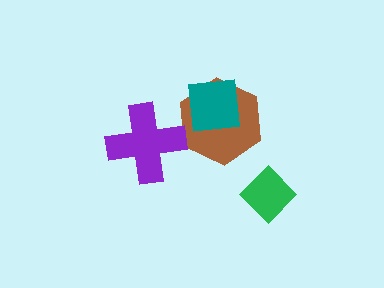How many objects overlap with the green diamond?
0 objects overlap with the green diamond.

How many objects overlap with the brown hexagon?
1 object overlaps with the brown hexagon.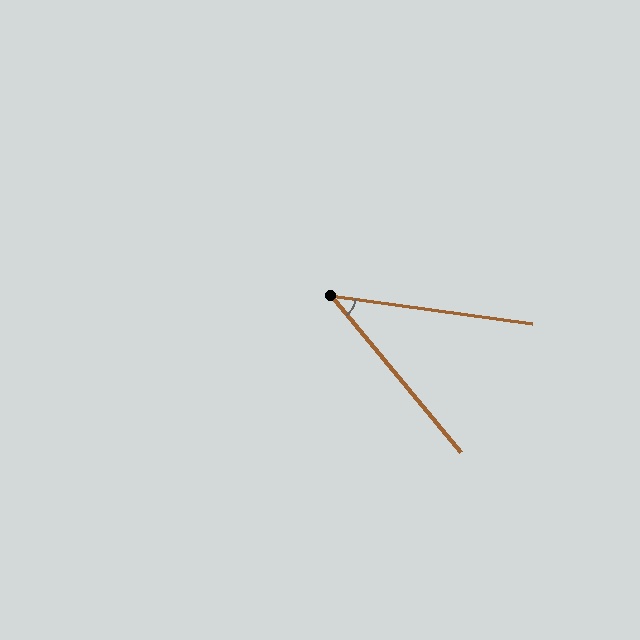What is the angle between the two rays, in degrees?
Approximately 43 degrees.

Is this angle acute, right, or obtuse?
It is acute.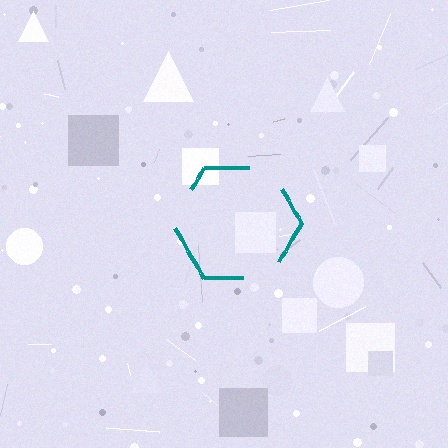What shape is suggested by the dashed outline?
The dashed outline suggests a hexagon.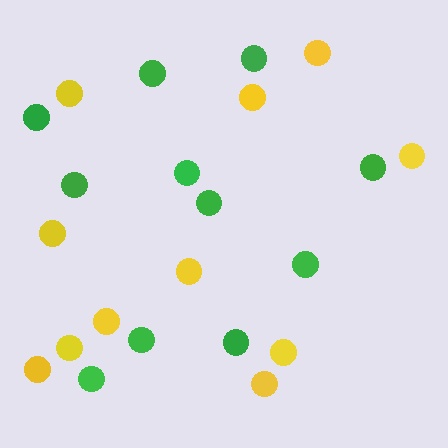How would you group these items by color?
There are 2 groups: one group of green circles (11) and one group of yellow circles (11).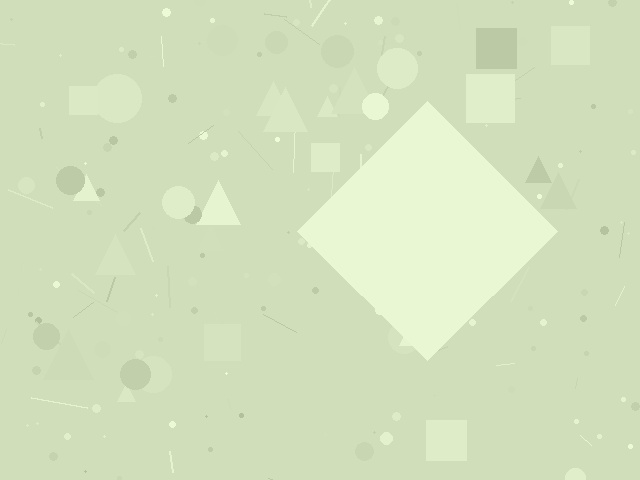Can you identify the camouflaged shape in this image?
The camouflaged shape is a diamond.